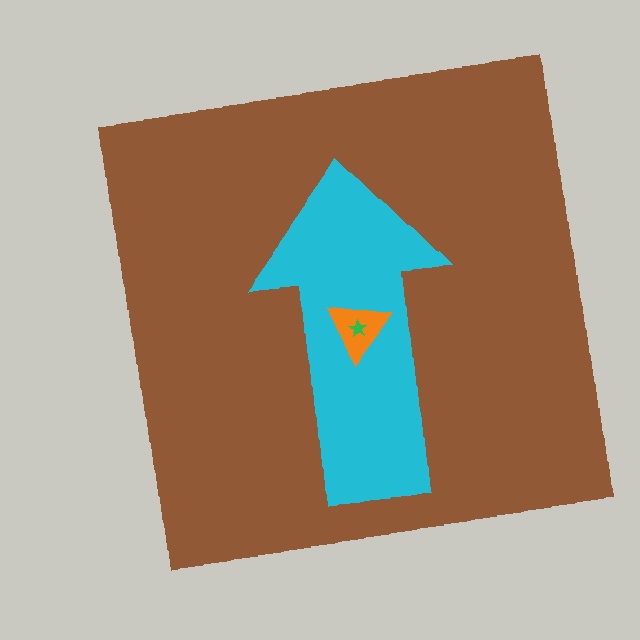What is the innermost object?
The green star.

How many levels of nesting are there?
4.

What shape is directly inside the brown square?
The cyan arrow.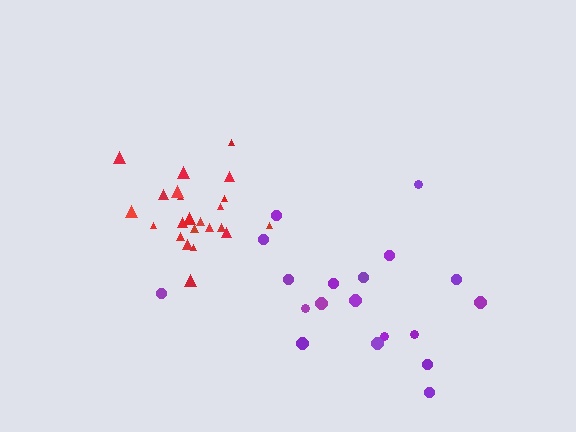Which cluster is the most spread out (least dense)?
Purple.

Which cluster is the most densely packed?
Red.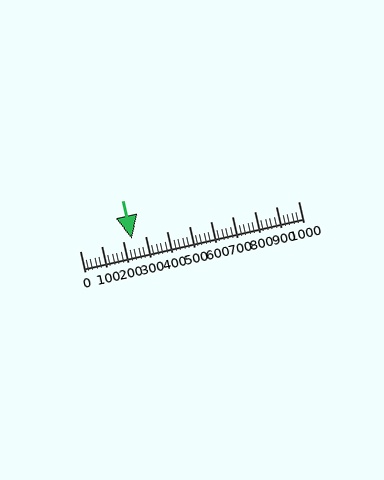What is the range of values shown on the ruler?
The ruler shows values from 0 to 1000.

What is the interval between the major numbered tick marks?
The major tick marks are spaced 100 units apart.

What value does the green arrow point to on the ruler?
The green arrow points to approximately 240.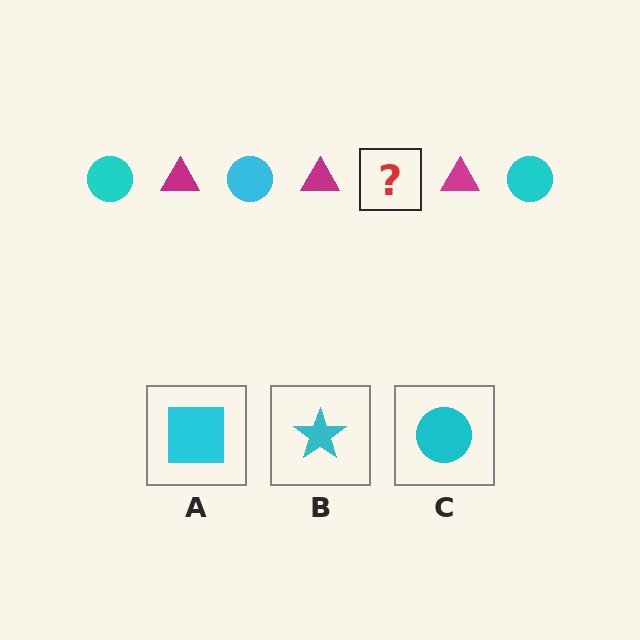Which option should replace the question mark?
Option C.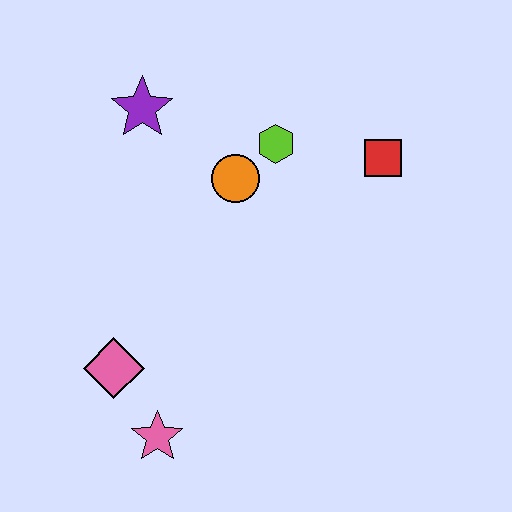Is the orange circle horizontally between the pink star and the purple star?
No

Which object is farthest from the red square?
The pink star is farthest from the red square.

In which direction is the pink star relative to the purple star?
The pink star is below the purple star.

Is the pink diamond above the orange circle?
No